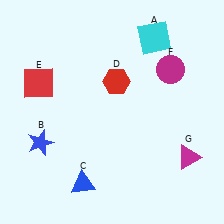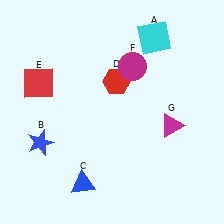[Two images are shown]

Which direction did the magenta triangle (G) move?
The magenta triangle (G) moved up.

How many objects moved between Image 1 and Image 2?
2 objects moved between the two images.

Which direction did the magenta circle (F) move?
The magenta circle (F) moved left.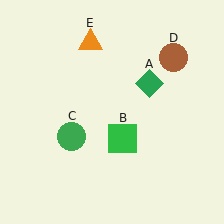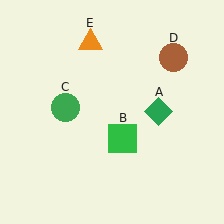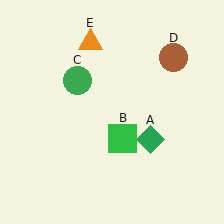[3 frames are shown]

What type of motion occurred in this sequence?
The green diamond (object A), green circle (object C) rotated clockwise around the center of the scene.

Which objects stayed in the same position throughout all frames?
Green square (object B) and brown circle (object D) and orange triangle (object E) remained stationary.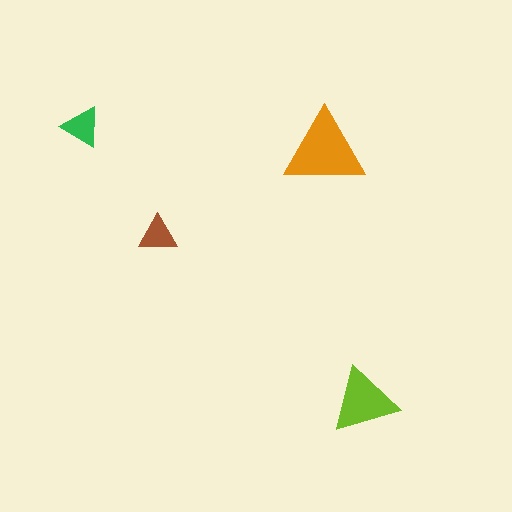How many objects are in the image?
There are 4 objects in the image.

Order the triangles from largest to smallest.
the orange one, the lime one, the green one, the brown one.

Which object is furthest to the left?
The green triangle is leftmost.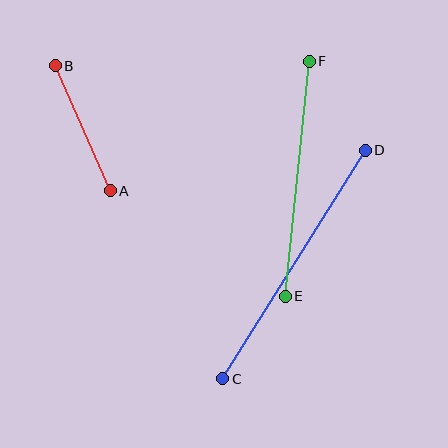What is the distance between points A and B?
The distance is approximately 137 pixels.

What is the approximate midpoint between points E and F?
The midpoint is at approximately (297, 179) pixels.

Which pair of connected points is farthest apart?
Points C and D are farthest apart.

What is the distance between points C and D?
The distance is approximately 269 pixels.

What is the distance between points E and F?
The distance is approximately 237 pixels.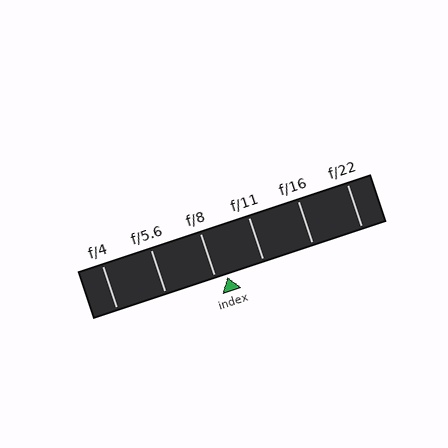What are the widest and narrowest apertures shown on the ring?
The widest aperture shown is f/4 and the narrowest is f/22.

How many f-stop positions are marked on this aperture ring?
There are 6 f-stop positions marked.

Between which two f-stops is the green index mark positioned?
The index mark is between f/8 and f/11.